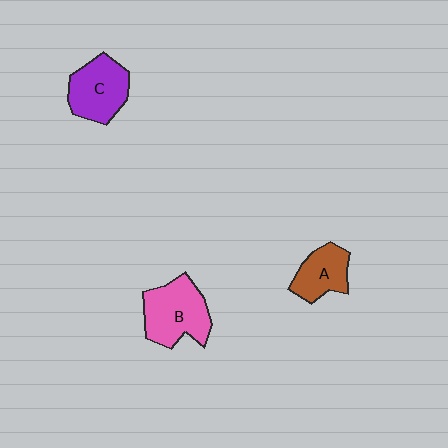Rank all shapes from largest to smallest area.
From largest to smallest: B (pink), C (purple), A (brown).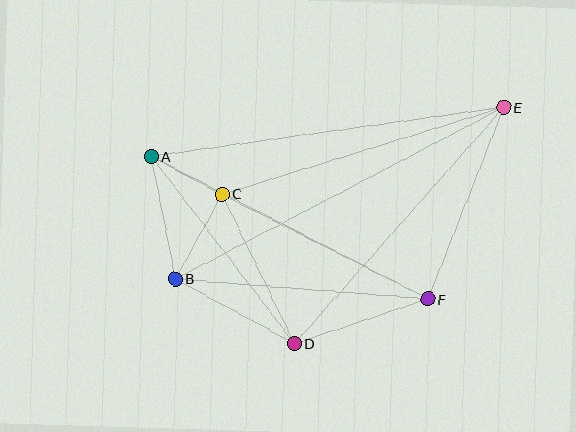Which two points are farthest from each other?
Points B and E are farthest from each other.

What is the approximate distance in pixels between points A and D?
The distance between A and D is approximately 235 pixels.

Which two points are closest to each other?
Points A and C are closest to each other.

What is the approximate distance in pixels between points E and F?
The distance between E and F is approximately 206 pixels.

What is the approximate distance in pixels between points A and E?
The distance between A and E is approximately 356 pixels.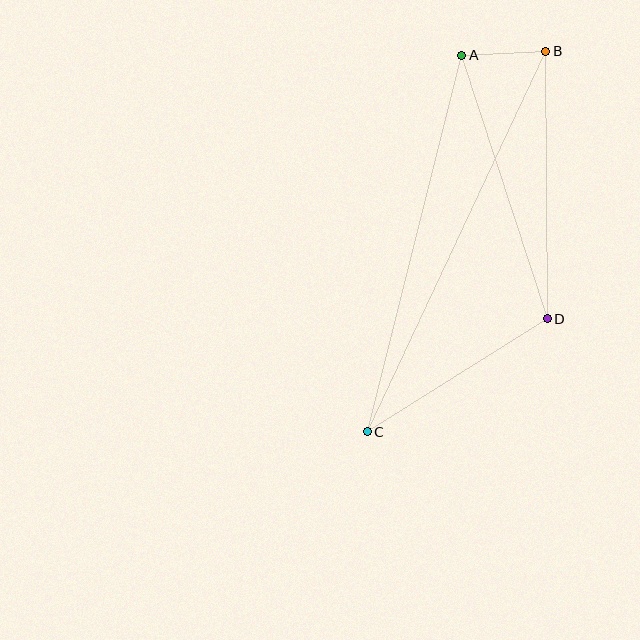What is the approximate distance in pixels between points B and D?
The distance between B and D is approximately 267 pixels.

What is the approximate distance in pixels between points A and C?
The distance between A and C is approximately 388 pixels.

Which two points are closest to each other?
Points A and B are closest to each other.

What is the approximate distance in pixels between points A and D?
The distance between A and D is approximately 277 pixels.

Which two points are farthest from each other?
Points B and C are farthest from each other.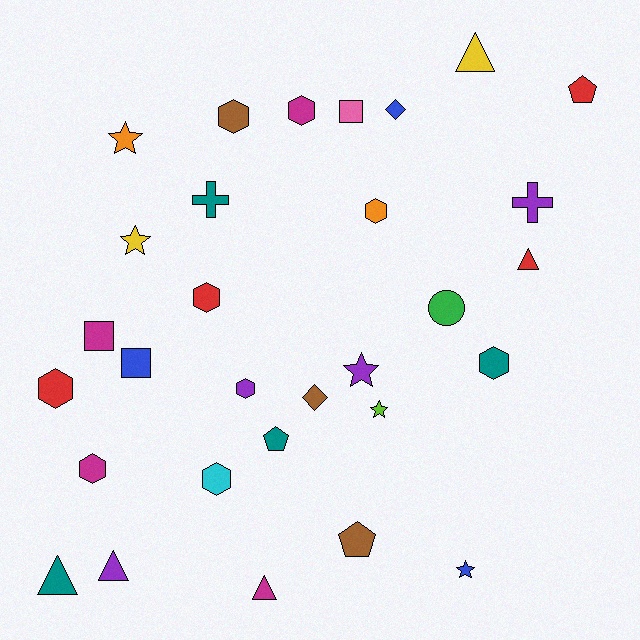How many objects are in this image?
There are 30 objects.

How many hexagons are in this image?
There are 9 hexagons.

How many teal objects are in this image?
There are 4 teal objects.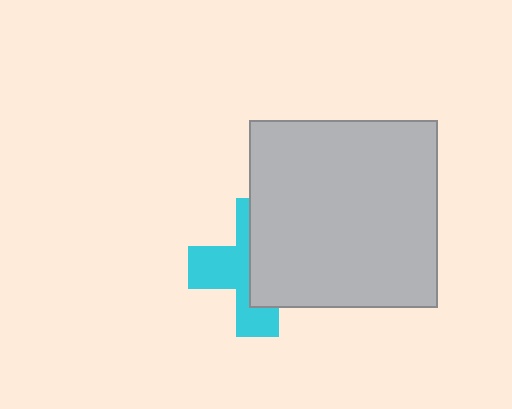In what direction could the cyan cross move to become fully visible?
The cyan cross could move left. That would shift it out from behind the light gray square entirely.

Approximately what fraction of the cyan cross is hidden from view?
Roughly 52% of the cyan cross is hidden behind the light gray square.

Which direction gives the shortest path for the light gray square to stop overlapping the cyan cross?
Moving right gives the shortest separation.